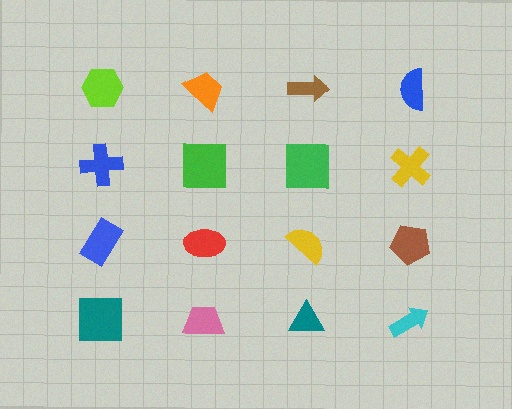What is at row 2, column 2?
A green square.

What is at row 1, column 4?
A blue semicircle.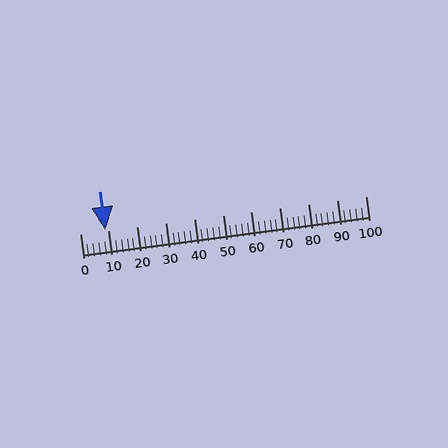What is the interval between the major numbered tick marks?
The major tick marks are spaced 10 units apart.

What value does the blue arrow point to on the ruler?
The blue arrow points to approximately 9.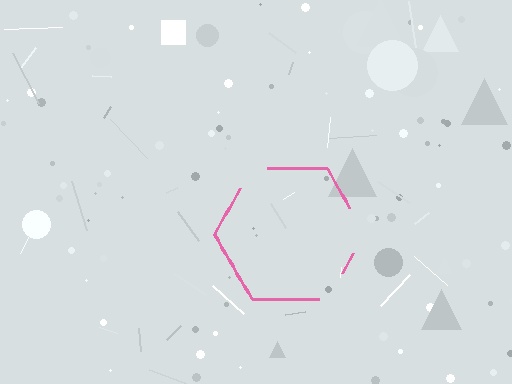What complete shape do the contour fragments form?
The contour fragments form a hexagon.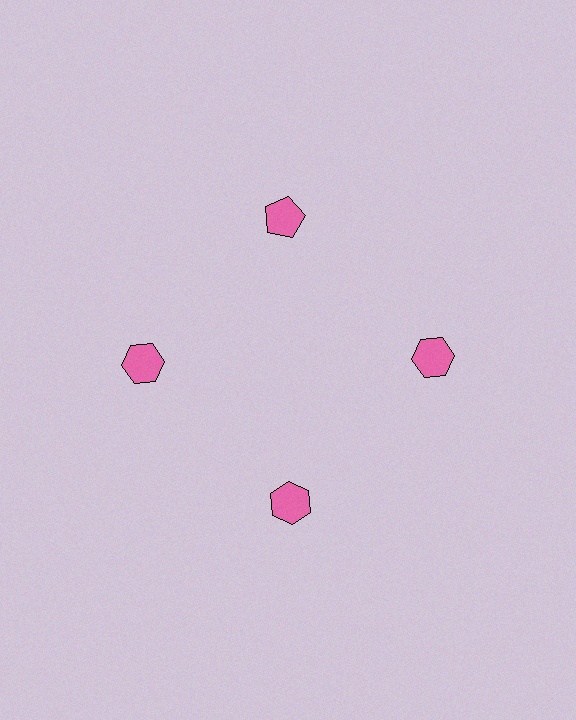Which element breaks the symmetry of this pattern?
The pink pentagon at roughly the 12 o'clock position breaks the symmetry. All other shapes are pink hexagons.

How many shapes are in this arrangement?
There are 4 shapes arranged in a ring pattern.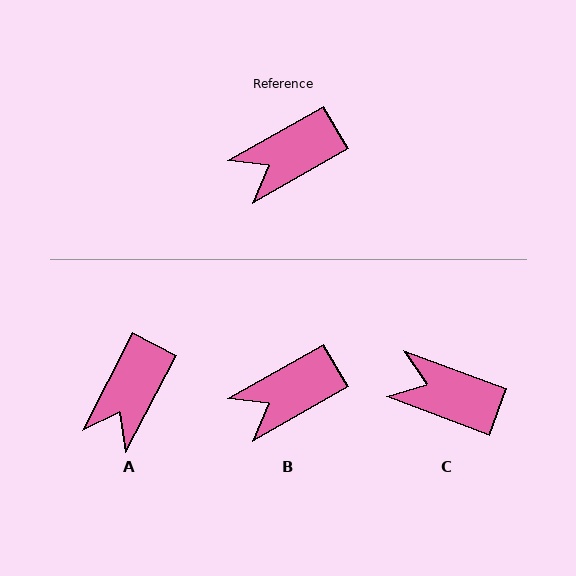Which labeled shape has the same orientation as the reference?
B.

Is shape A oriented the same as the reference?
No, it is off by about 33 degrees.